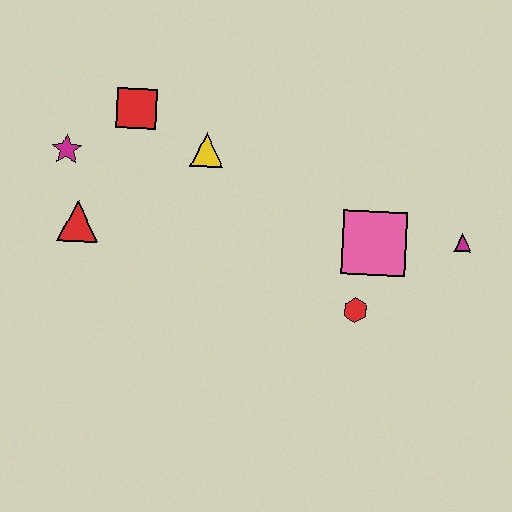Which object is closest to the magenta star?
The red triangle is closest to the magenta star.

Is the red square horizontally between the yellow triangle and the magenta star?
Yes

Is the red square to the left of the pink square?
Yes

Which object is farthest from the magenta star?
The magenta triangle is farthest from the magenta star.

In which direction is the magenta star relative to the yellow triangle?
The magenta star is to the left of the yellow triangle.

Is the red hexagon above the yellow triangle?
No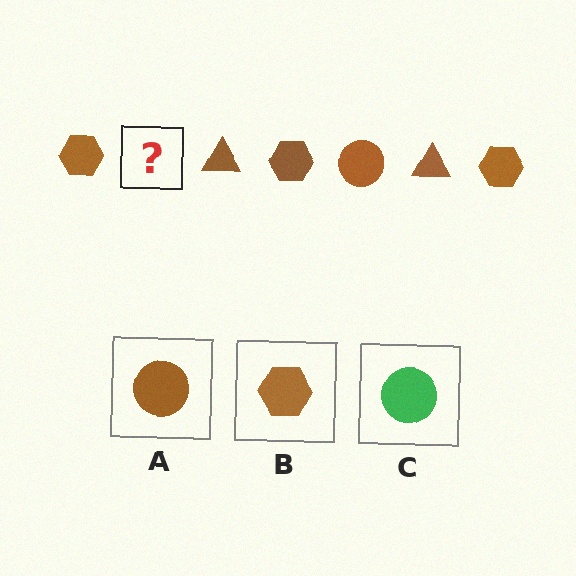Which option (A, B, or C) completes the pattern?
A.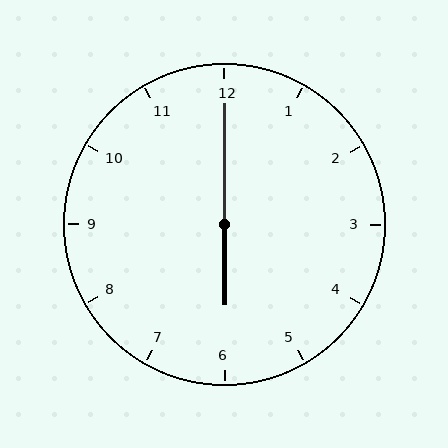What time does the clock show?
6:00.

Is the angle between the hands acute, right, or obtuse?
It is obtuse.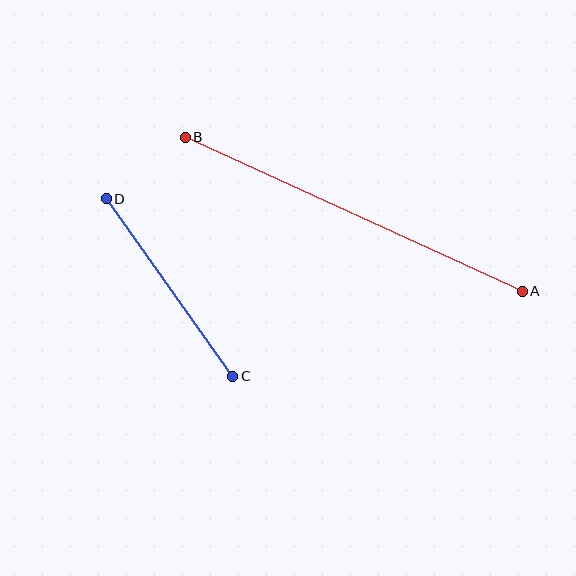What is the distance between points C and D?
The distance is approximately 218 pixels.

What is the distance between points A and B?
The distance is approximately 371 pixels.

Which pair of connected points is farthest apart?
Points A and B are farthest apart.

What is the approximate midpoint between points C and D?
The midpoint is at approximately (169, 287) pixels.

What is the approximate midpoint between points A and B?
The midpoint is at approximately (354, 214) pixels.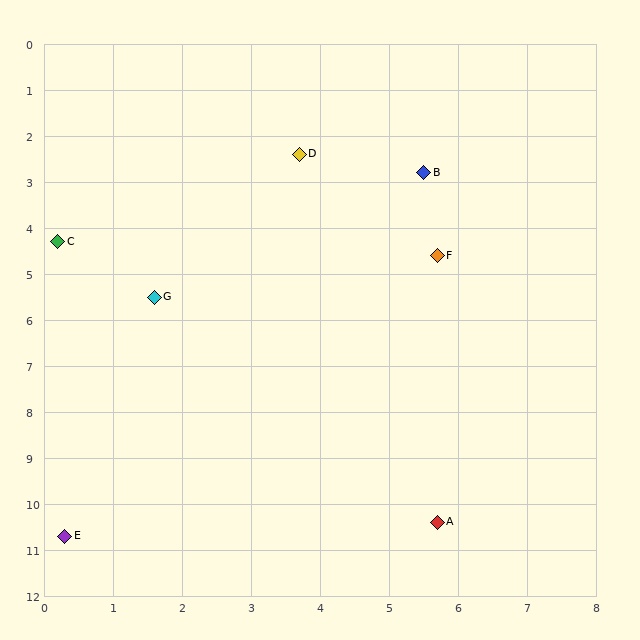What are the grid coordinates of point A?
Point A is at approximately (5.7, 10.4).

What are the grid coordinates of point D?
Point D is at approximately (3.7, 2.4).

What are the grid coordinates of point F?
Point F is at approximately (5.7, 4.6).